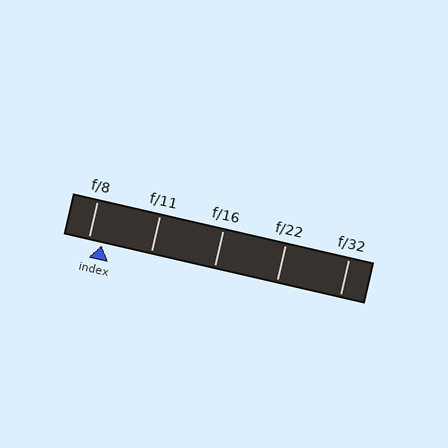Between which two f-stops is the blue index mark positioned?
The index mark is between f/8 and f/11.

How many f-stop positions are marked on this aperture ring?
There are 5 f-stop positions marked.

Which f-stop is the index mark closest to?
The index mark is closest to f/8.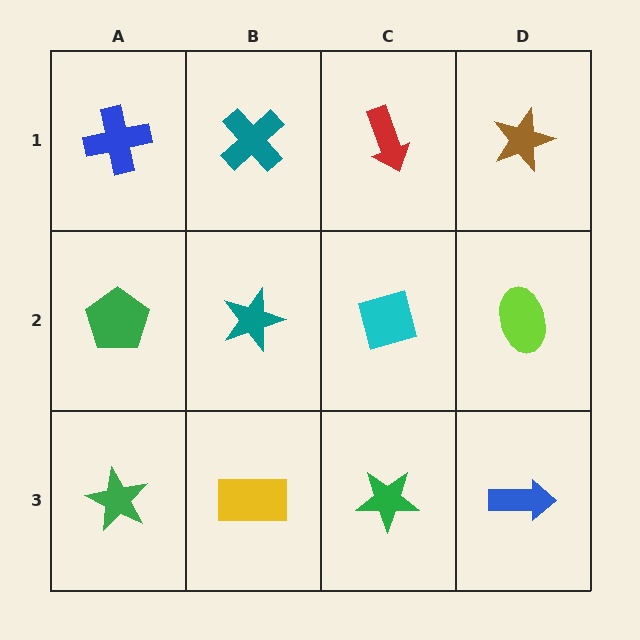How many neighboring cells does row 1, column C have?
3.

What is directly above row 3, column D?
A lime ellipse.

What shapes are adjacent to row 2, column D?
A brown star (row 1, column D), a blue arrow (row 3, column D), a cyan diamond (row 2, column C).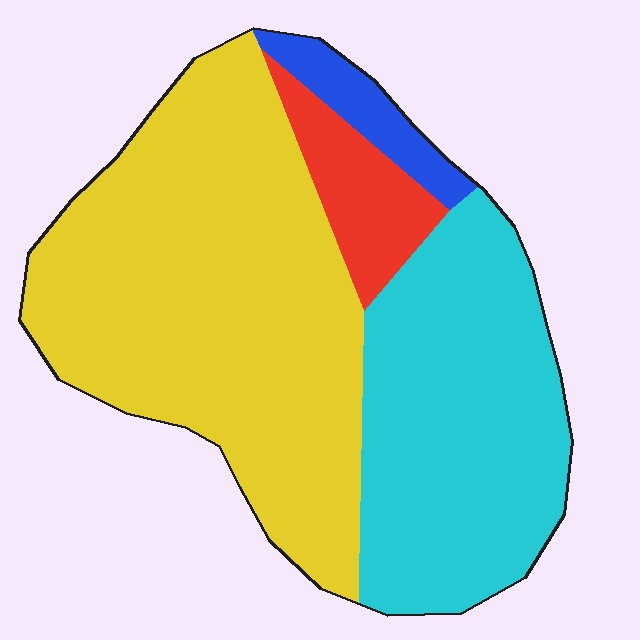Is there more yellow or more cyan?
Yellow.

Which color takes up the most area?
Yellow, at roughly 55%.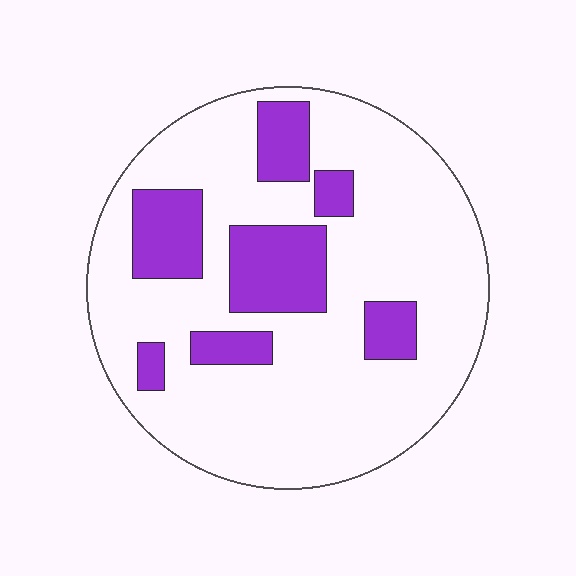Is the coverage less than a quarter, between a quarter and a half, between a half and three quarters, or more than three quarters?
Less than a quarter.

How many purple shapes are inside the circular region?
7.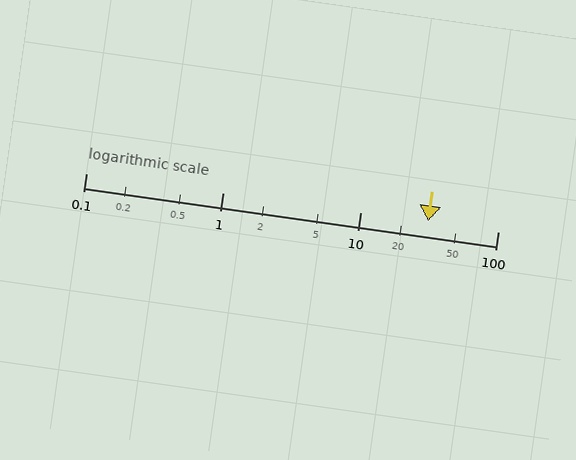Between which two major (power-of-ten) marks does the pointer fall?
The pointer is between 10 and 100.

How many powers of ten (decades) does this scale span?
The scale spans 3 decades, from 0.1 to 100.